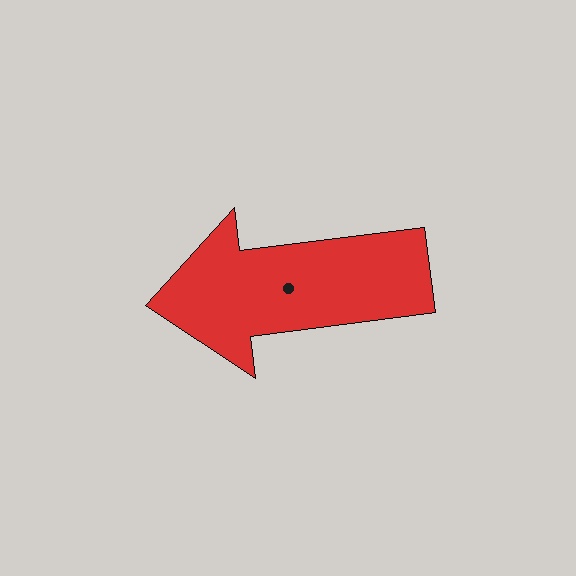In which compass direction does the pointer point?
West.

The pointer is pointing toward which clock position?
Roughly 9 o'clock.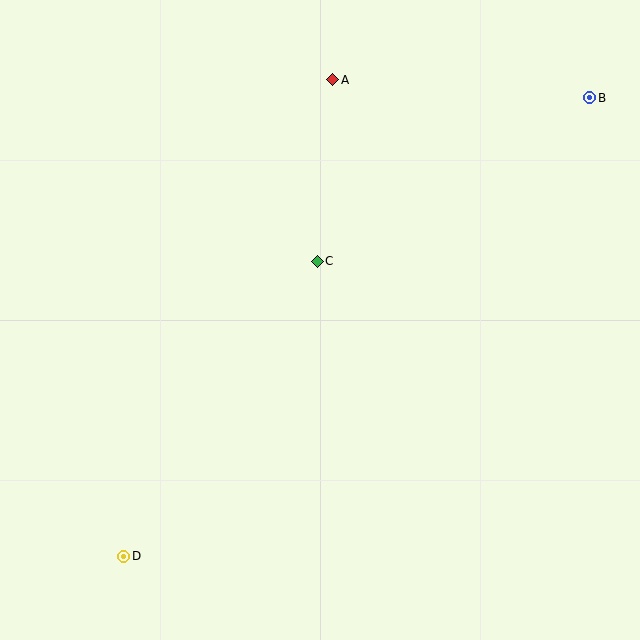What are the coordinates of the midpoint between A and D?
The midpoint between A and D is at (228, 318).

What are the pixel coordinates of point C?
Point C is at (317, 261).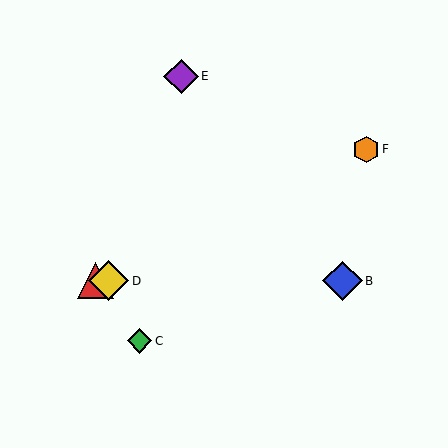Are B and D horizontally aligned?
Yes, both are at y≈281.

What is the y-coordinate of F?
Object F is at y≈149.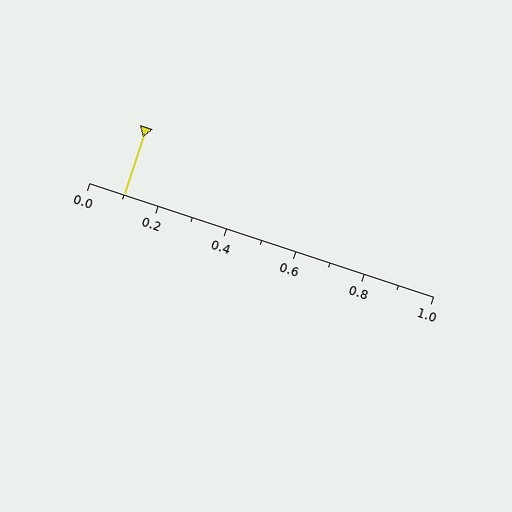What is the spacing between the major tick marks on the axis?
The major ticks are spaced 0.2 apart.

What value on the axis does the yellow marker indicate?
The marker indicates approximately 0.1.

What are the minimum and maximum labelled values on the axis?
The axis runs from 0.0 to 1.0.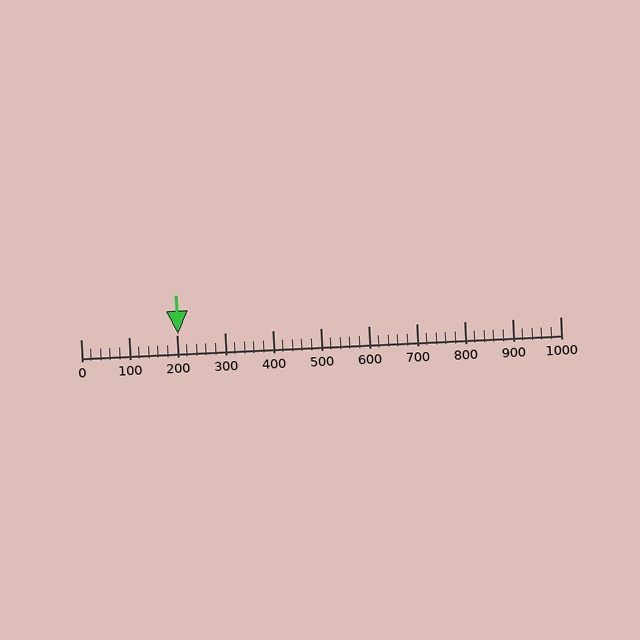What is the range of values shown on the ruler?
The ruler shows values from 0 to 1000.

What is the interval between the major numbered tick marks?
The major tick marks are spaced 100 units apart.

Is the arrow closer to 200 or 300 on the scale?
The arrow is closer to 200.